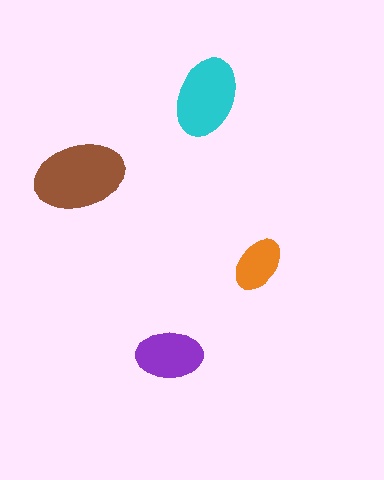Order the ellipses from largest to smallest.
the brown one, the cyan one, the purple one, the orange one.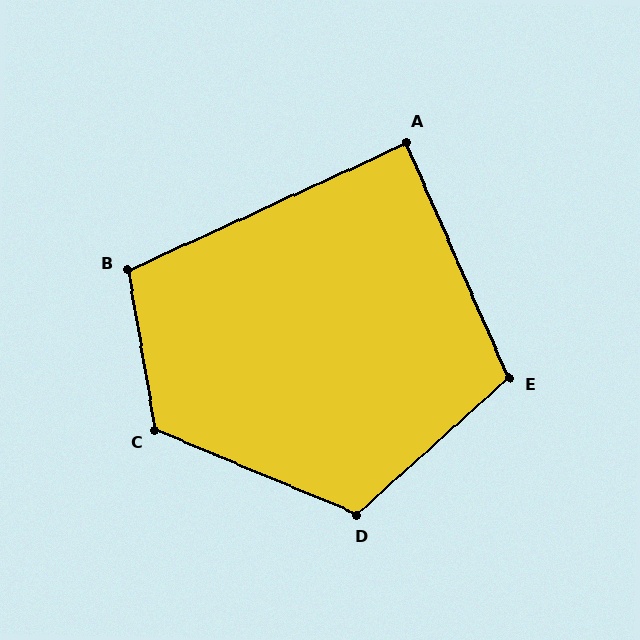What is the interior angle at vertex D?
Approximately 115 degrees (obtuse).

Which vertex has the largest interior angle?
C, at approximately 122 degrees.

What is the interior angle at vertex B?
Approximately 105 degrees (obtuse).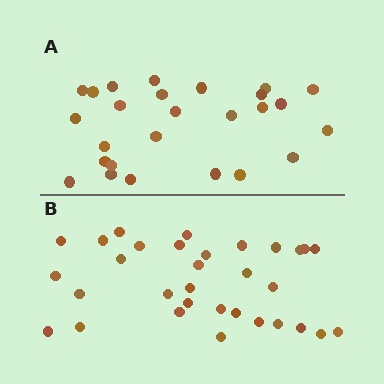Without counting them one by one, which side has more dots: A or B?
Region B (the bottom region) has more dots.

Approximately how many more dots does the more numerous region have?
Region B has about 6 more dots than region A.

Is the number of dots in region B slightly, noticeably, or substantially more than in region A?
Region B has only slightly more — the two regions are fairly close. The ratio is roughly 1.2 to 1.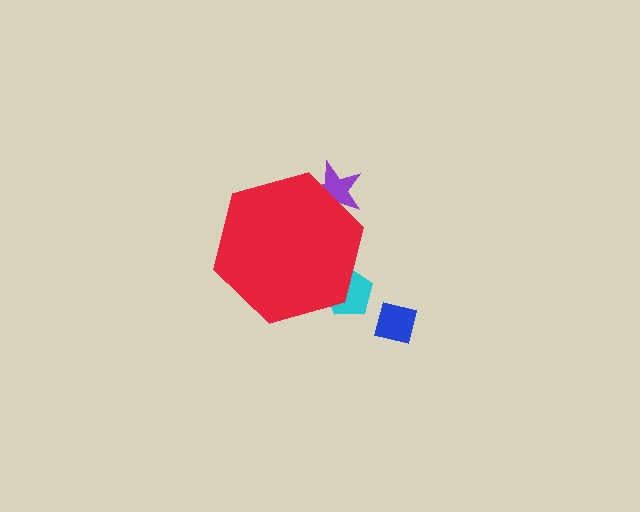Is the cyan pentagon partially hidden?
Yes, the cyan pentagon is partially hidden behind the red hexagon.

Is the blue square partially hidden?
No, the blue square is fully visible.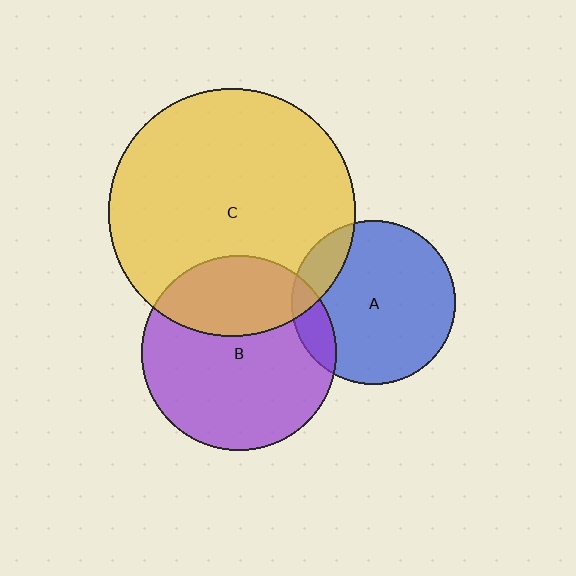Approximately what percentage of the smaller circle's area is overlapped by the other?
Approximately 30%.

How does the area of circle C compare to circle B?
Approximately 1.6 times.